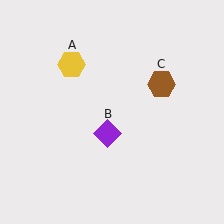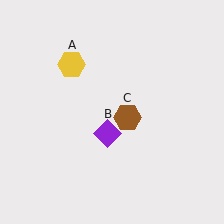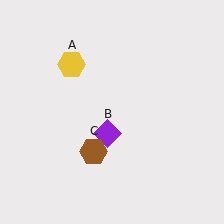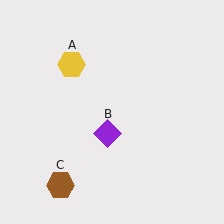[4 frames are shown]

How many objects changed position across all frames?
1 object changed position: brown hexagon (object C).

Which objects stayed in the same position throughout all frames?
Yellow hexagon (object A) and purple diamond (object B) remained stationary.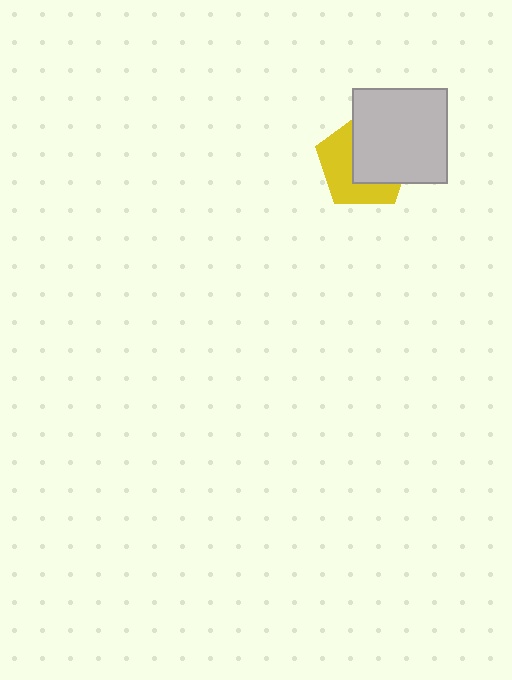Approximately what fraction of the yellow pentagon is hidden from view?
Roughly 53% of the yellow pentagon is hidden behind the light gray square.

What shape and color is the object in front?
The object in front is a light gray square.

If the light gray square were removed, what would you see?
You would see the complete yellow pentagon.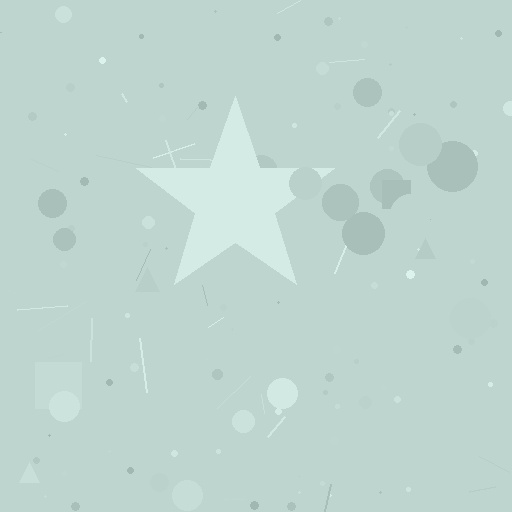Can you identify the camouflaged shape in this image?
The camouflaged shape is a star.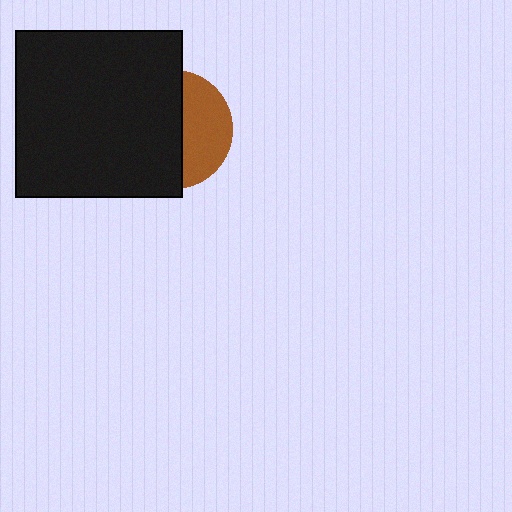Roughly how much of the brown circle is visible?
A small part of it is visible (roughly 40%).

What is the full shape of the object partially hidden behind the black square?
The partially hidden object is a brown circle.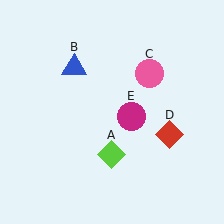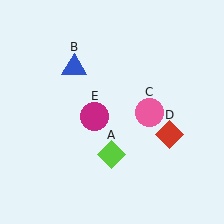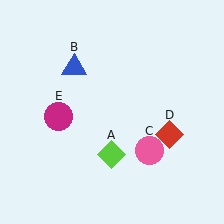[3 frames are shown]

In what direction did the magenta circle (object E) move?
The magenta circle (object E) moved left.